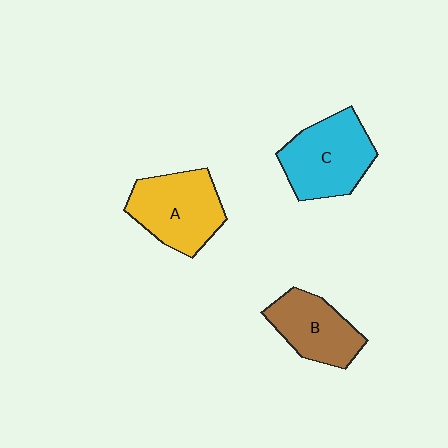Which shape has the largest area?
Shape C (cyan).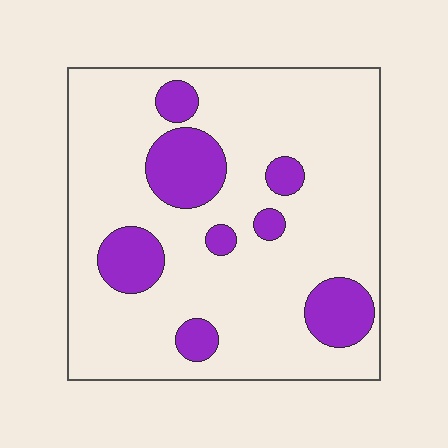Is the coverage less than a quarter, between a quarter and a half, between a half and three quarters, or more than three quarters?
Less than a quarter.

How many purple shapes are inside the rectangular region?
8.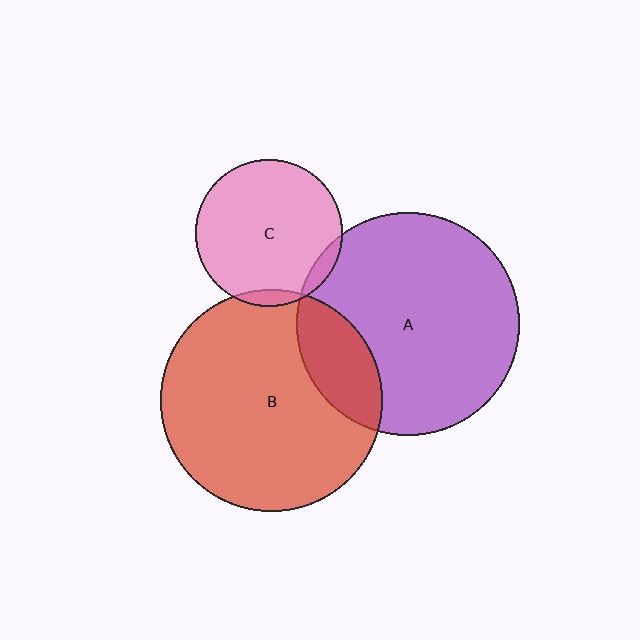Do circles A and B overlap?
Yes.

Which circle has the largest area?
Circle A (purple).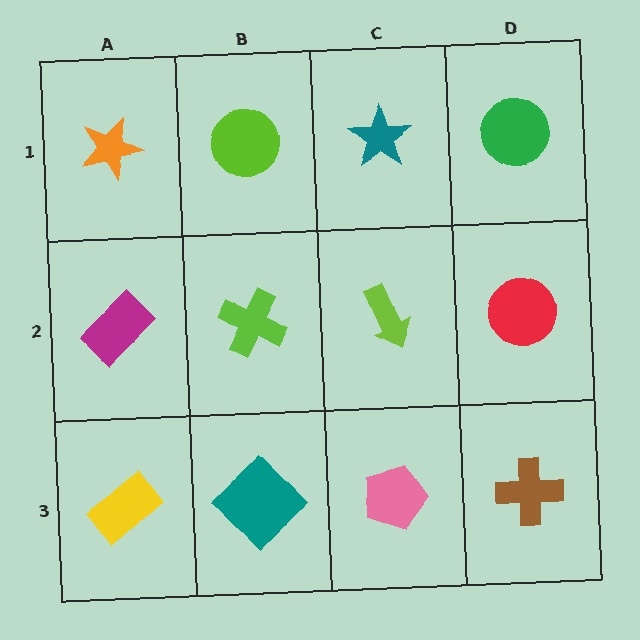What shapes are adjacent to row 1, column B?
A lime cross (row 2, column B), an orange star (row 1, column A), a teal star (row 1, column C).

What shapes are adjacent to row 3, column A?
A magenta rectangle (row 2, column A), a teal diamond (row 3, column B).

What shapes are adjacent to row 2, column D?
A green circle (row 1, column D), a brown cross (row 3, column D), a lime arrow (row 2, column C).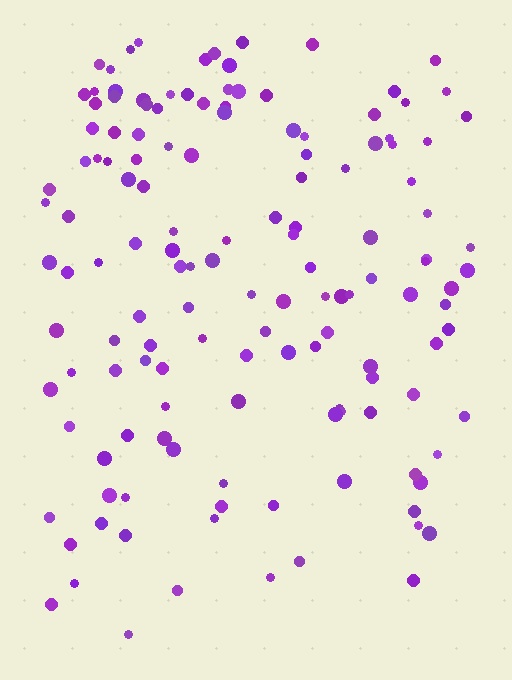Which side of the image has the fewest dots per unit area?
The bottom.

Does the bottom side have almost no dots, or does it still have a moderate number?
Still a moderate number, just noticeably fewer than the top.